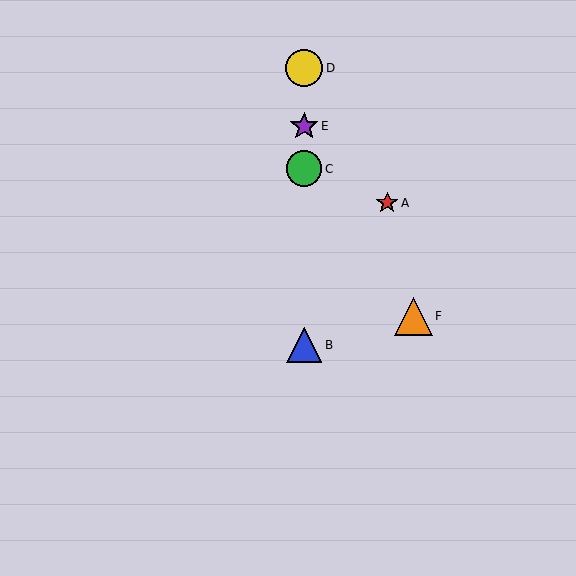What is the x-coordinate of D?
Object D is at x≈304.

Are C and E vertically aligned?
Yes, both are at x≈304.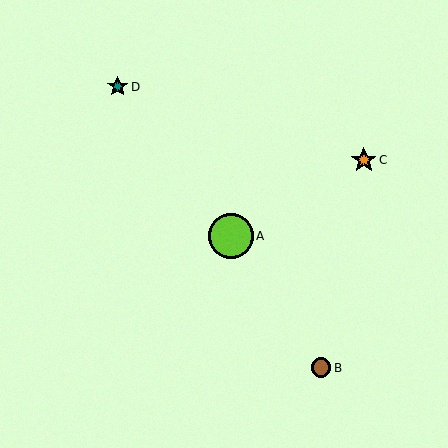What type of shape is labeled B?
Shape B is a brown circle.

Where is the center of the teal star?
The center of the teal star is at (118, 87).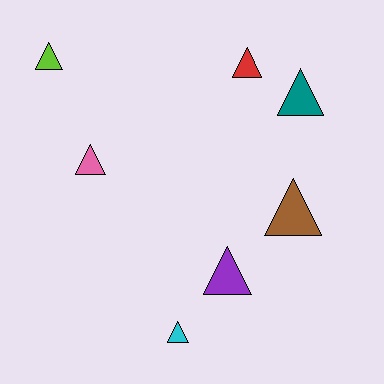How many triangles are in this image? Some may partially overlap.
There are 7 triangles.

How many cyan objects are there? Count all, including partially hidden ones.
There is 1 cyan object.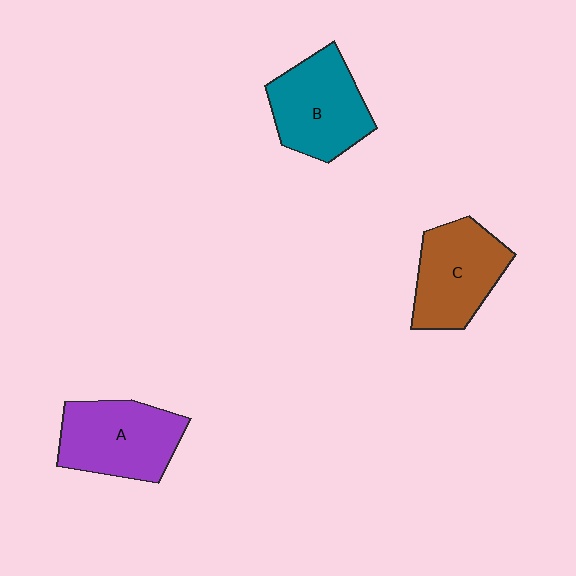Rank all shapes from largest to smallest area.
From largest to smallest: A (purple), B (teal), C (brown).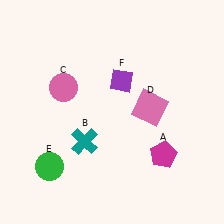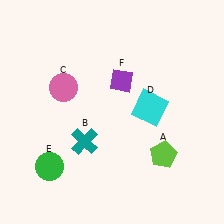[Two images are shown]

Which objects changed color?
A changed from magenta to lime. D changed from pink to cyan.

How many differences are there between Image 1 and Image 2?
There are 2 differences between the two images.